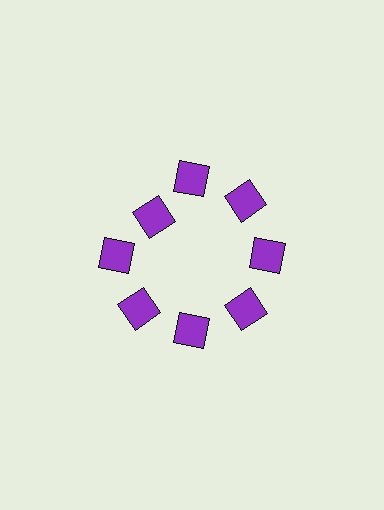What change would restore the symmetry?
The symmetry would be restored by moving it outward, back onto the ring so that all 8 squares sit at equal angles and equal distance from the center.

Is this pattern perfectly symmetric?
No. The 8 purple squares are arranged in a ring, but one element near the 10 o'clock position is pulled inward toward the center, breaking the 8-fold rotational symmetry.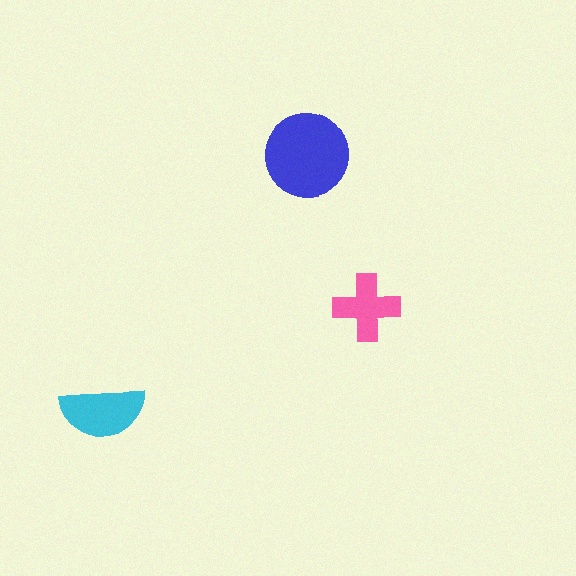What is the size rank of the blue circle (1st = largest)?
1st.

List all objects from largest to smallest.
The blue circle, the cyan semicircle, the pink cross.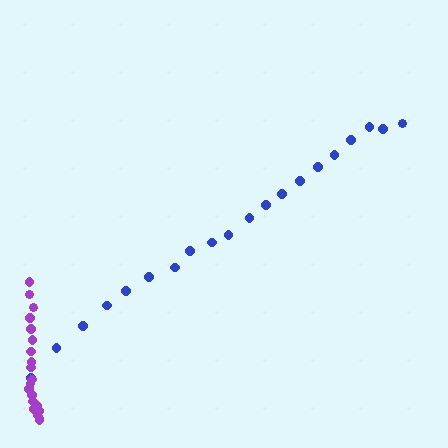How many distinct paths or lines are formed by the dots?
There are 2 distinct paths.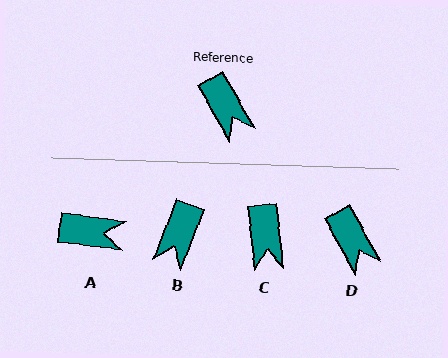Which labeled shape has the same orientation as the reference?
D.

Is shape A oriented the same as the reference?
No, it is off by about 54 degrees.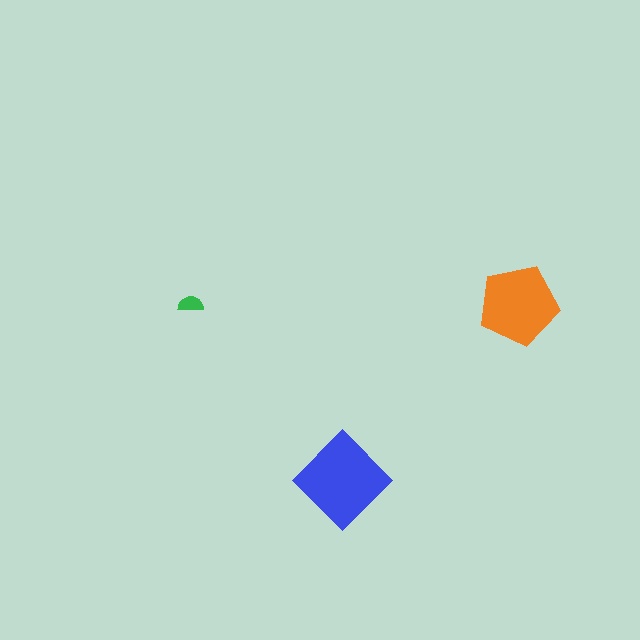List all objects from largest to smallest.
The blue diamond, the orange pentagon, the green semicircle.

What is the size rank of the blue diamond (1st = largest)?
1st.